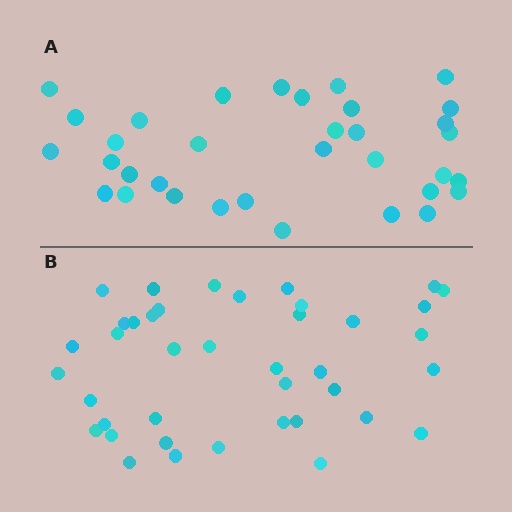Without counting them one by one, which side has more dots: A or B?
Region B (the bottom region) has more dots.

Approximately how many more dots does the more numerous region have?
Region B has about 6 more dots than region A.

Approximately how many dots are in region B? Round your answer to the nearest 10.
About 40 dots.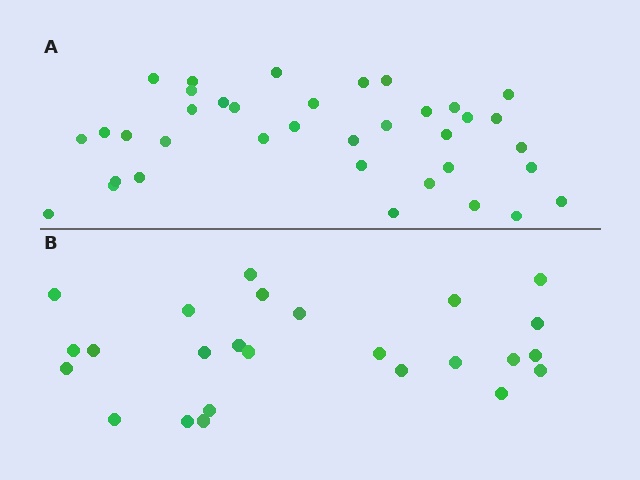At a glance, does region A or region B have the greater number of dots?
Region A (the top region) has more dots.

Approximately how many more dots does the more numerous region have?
Region A has roughly 12 or so more dots than region B.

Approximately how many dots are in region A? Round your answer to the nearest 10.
About 40 dots. (The exact count is 37, which rounds to 40.)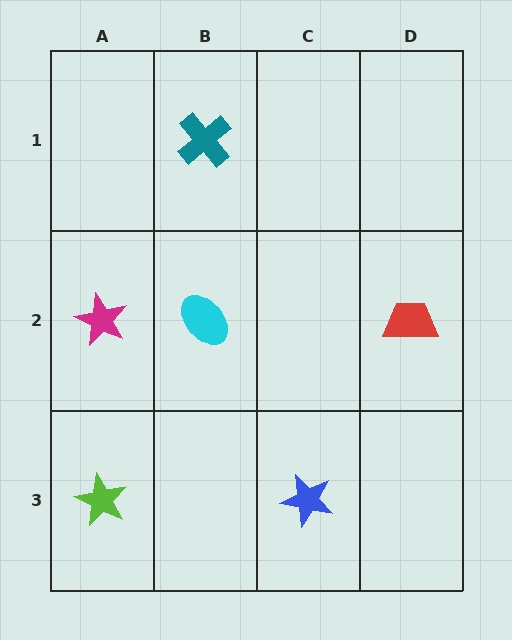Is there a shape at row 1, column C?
No, that cell is empty.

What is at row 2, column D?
A red trapezoid.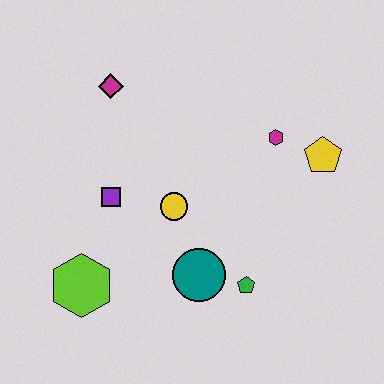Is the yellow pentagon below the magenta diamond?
Yes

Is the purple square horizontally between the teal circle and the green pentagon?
No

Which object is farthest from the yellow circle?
The yellow pentagon is farthest from the yellow circle.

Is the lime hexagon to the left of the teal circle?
Yes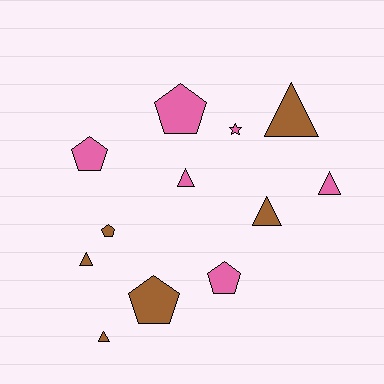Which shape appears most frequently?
Triangle, with 6 objects.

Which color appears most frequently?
Brown, with 6 objects.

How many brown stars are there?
There are no brown stars.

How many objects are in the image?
There are 12 objects.